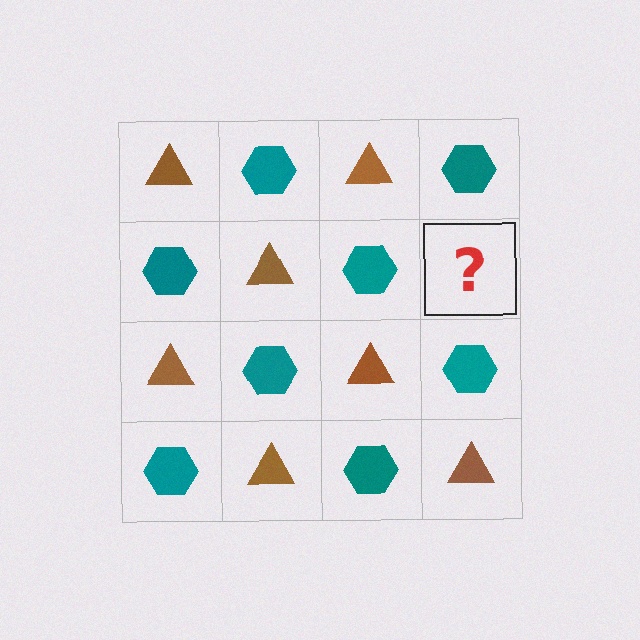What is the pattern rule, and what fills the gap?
The rule is that it alternates brown triangle and teal hexagon in a checkerboard pattern. The gap should be filled with a brown triangle.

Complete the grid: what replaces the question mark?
The question mark should be replaced with a brown triangle.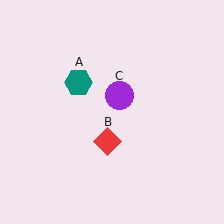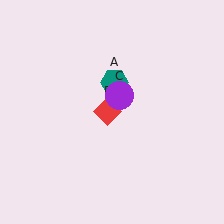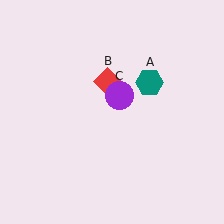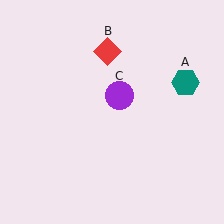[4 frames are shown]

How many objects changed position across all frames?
2 objects changed position: teal hexagon (object A), red diamond (object B).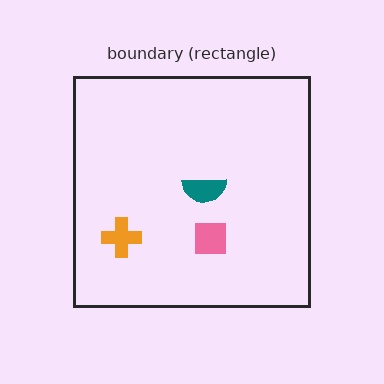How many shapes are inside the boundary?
3 inside, 0 outside.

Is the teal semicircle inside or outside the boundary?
Inside.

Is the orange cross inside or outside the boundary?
Inside.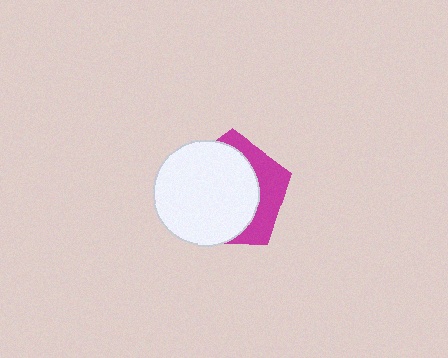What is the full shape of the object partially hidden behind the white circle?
The partially hidden object is a magenta pentagon.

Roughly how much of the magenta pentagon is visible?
A small part of it is visible (roughly 32%).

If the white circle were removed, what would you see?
You would see the complete magenta pentagon.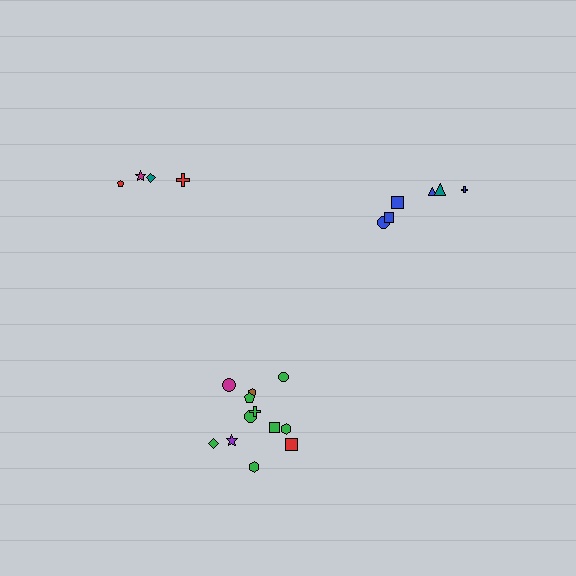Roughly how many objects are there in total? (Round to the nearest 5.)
Roughly 20 objects in total.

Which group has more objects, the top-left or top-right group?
The top-right group.